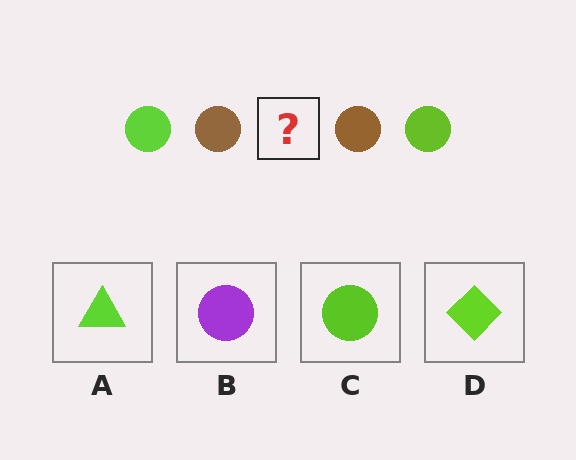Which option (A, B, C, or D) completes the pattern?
C.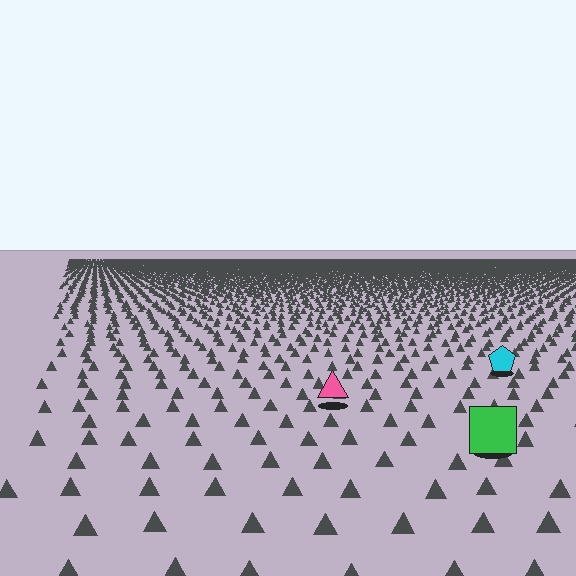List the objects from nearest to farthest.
From nearest to farthest: the green square, the pink triangle, the cyan pentagon.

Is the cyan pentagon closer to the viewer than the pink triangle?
No. The pink triangle is closer — you can tell from the texture gradient: the ground texture is coarser near it.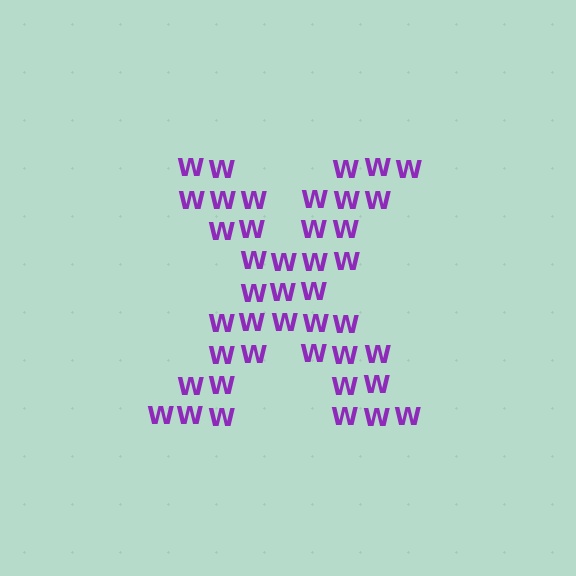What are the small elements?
The small elements are letter W's.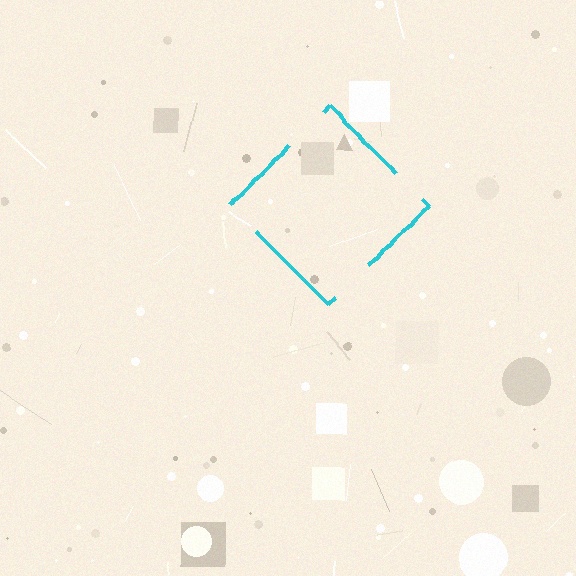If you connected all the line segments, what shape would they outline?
They would outline a diamond.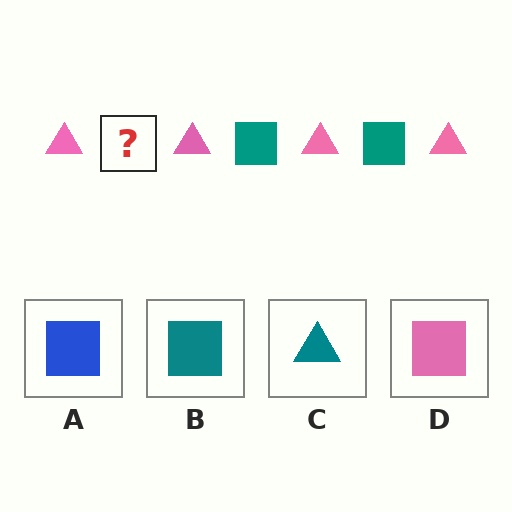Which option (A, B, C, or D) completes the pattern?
B.